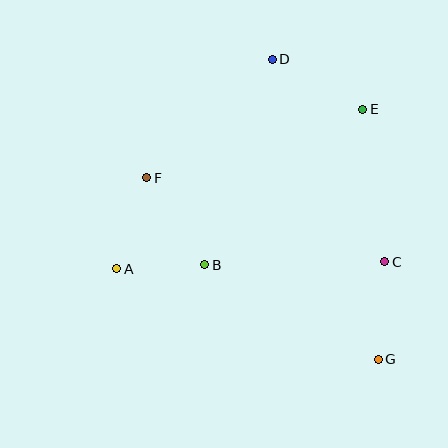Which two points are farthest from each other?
Points D and G are farthest from each other.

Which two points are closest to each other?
Points A and B are closest to each other.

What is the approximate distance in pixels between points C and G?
The distance between C and G is approximately 98 pixels.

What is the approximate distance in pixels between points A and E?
The distance between A and E is approximately 293 pixels.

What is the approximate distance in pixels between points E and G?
The distance between E and G is approximately 250 pixels.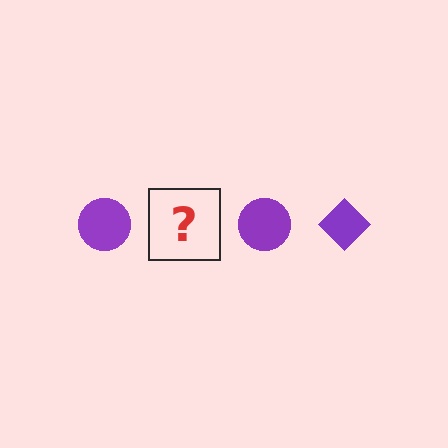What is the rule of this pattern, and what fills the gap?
The rule is that the pattern cycles through circle, diamond shapes in purple. The gap should be filled with a purple diamond.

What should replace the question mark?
The question mark should be replaced with a purple diamond.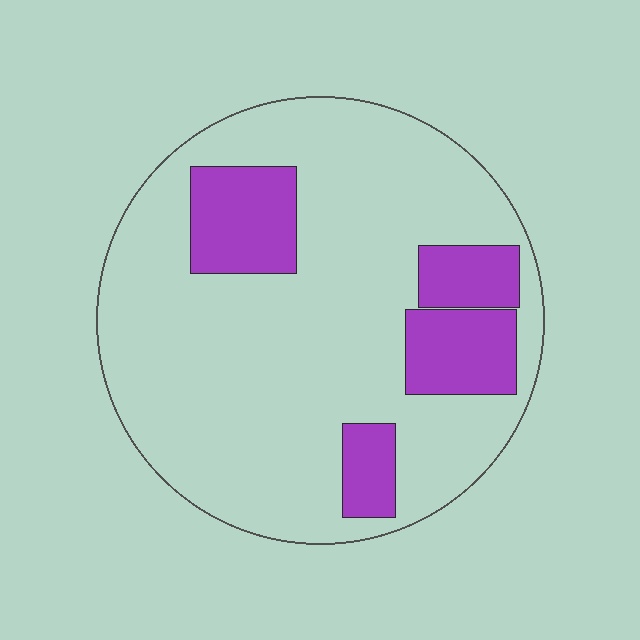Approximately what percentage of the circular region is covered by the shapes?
Approximately 20%.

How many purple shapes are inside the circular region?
4.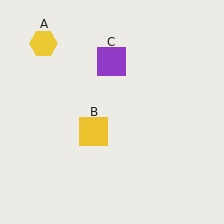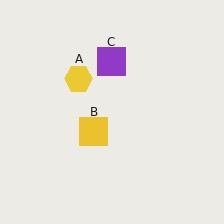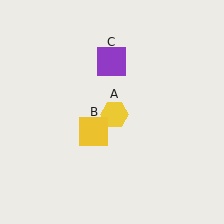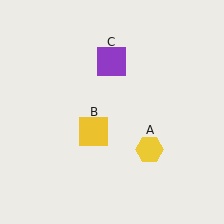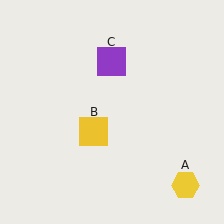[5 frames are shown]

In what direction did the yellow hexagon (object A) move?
The yellow hexagon (object A) moved down and to the right.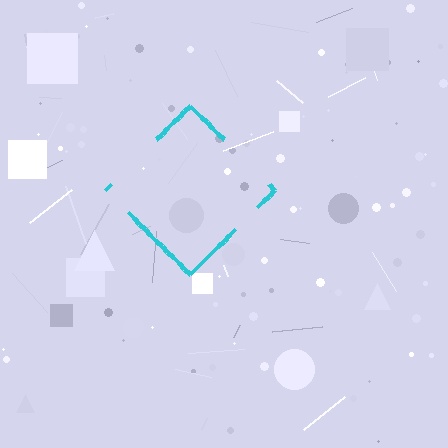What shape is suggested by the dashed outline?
The dashed outline suggests a diamond.